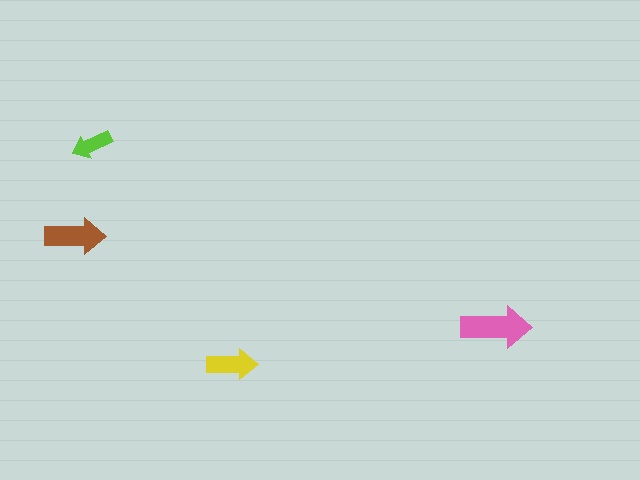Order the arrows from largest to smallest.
the pink one, the brown one, the yellow one, the lime one.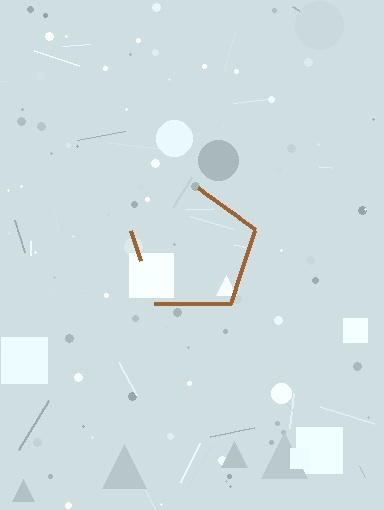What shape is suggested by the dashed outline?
The dashed outline suggests a pentagon.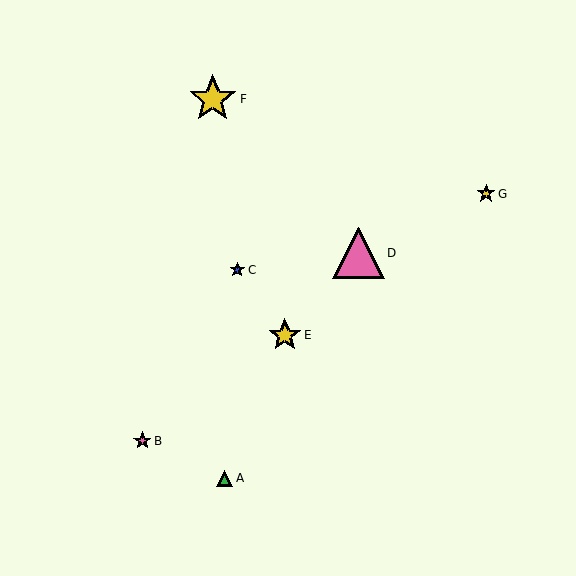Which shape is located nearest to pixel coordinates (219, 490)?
The green triangle (labeled A) at (225, 478) is nearest to that location.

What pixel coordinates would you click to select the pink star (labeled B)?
Click at (142, 441) to select the pink star B.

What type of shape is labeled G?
Shape G is a yellow star.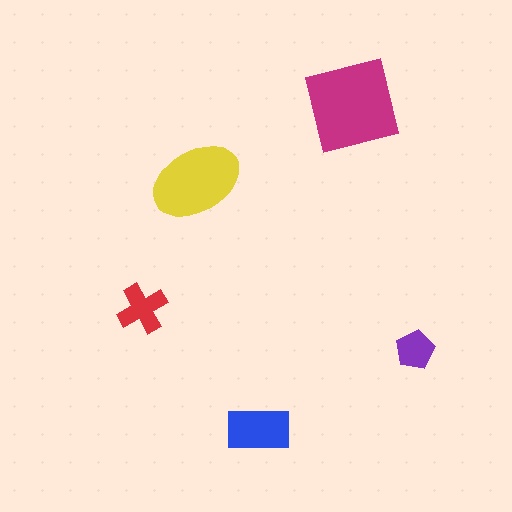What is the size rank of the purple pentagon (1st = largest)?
5th.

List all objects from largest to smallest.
The magenta square, the yellow ellipse, the blue rectangle, the red cross, the purple pentagon.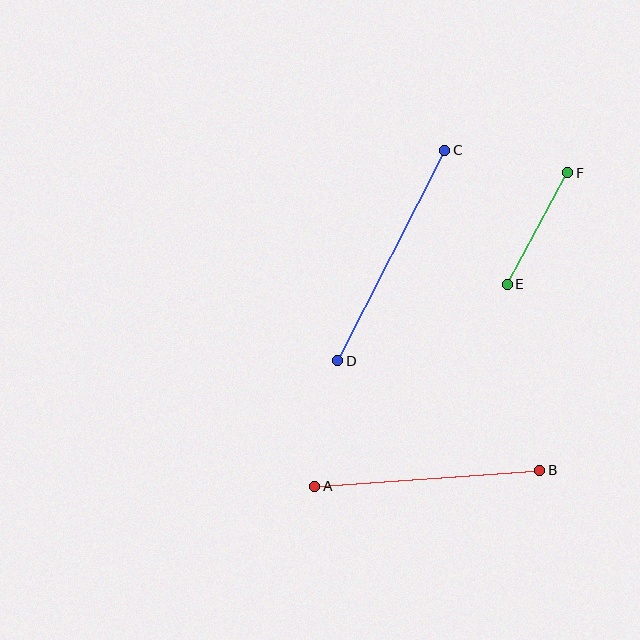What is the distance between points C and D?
The distance is approximately 236 pixels.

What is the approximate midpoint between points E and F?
The midpoint is at approximately (538, 229) pixels.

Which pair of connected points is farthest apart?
Points C and D are farthest apart.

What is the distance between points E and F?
The distance is approximately 127 pixels.